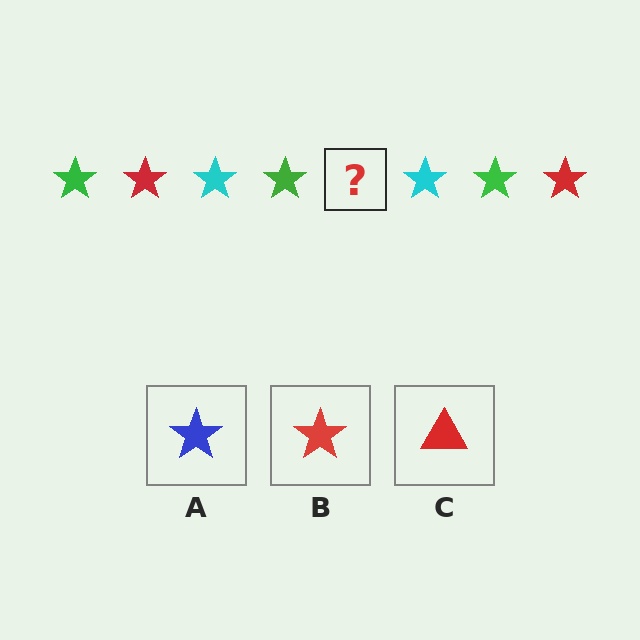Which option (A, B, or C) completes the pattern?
B.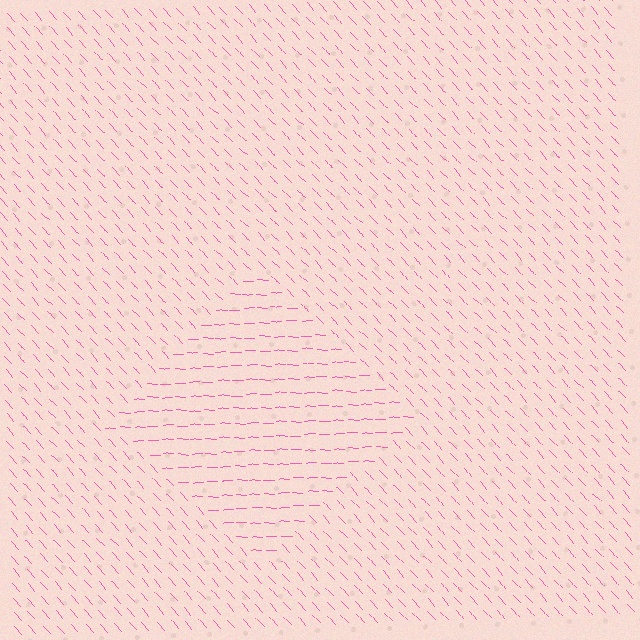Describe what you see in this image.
The image is filled with small pink line segments. A diamond region in the image has lines oriented differently from the surrounding lines, creating a visible texture boundary.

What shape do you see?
I see a diamond.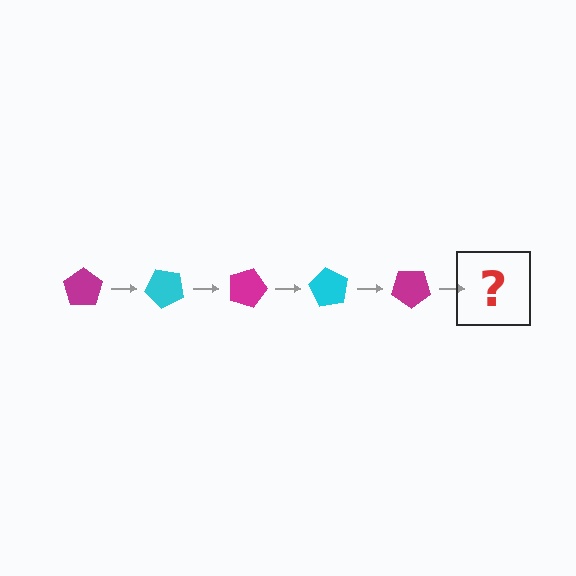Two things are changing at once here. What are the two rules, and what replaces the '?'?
The two rules are that it rotates 45 degrees each step and the color cycles through magenta and cyan. The '?' should be a cyan pentagon, rotated 225 degrees from the start.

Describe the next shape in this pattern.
It should be a cyan pentagon, rotated 225 degrees from the start.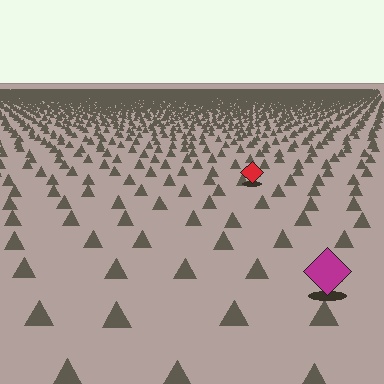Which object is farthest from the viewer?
The red diamond is farthest from the viewer. It appears smaller and the ground texture around it is denser.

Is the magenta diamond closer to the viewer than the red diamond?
Yes. The magenta diamond is closer — you can tell from the texture gradient: the ground texture is coarser near it.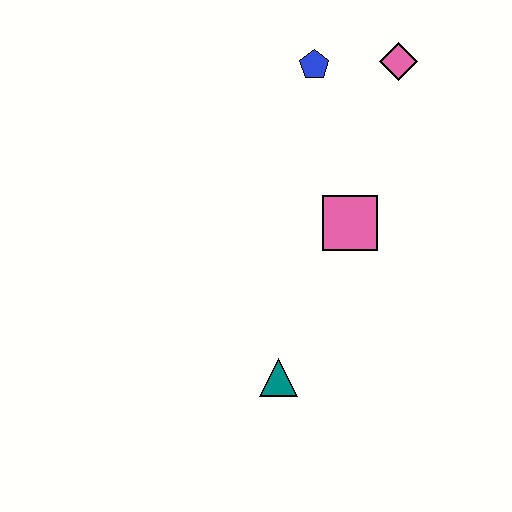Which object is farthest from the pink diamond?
The teal triangle is farthest from the pink diamond.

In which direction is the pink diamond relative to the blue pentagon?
The pink diamond is to the right of the blue pentagon.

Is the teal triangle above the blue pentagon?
No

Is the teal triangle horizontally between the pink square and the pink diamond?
No